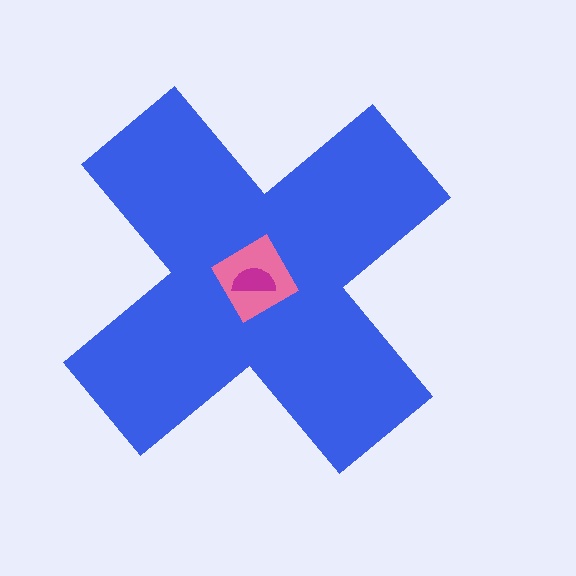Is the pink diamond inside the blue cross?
Yes.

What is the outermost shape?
The blue cross.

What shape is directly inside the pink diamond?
The magenta semicircle.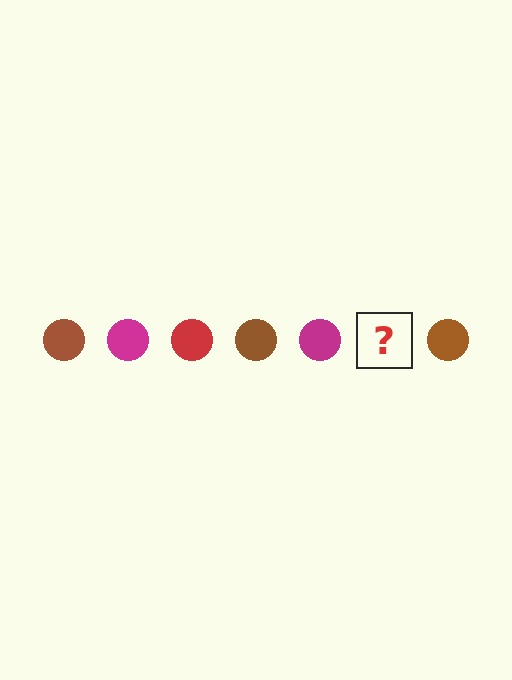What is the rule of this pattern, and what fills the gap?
The rule is that the pattern cycles through brown, magenta, red circles. The gap should be filled with a red circle.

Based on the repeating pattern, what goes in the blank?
The blank should be a red circle.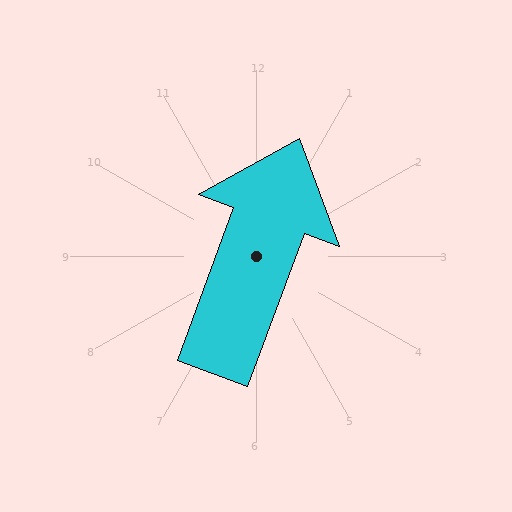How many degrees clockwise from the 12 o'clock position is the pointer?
Approximately 20 degrees.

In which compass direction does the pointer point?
North.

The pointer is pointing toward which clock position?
Roughly 1 o'clock.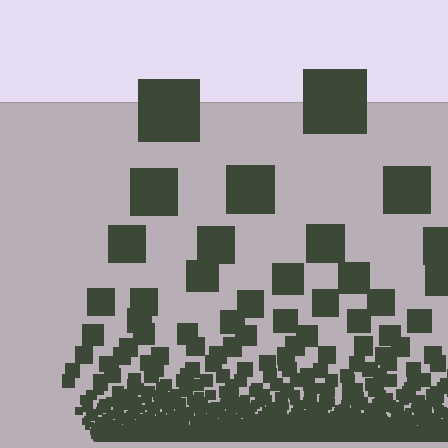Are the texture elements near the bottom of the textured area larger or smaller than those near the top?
Smaller. The gradient is inverted — elements near the bottom are smaller and denser.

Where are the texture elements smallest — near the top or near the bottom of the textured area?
Near the bottom.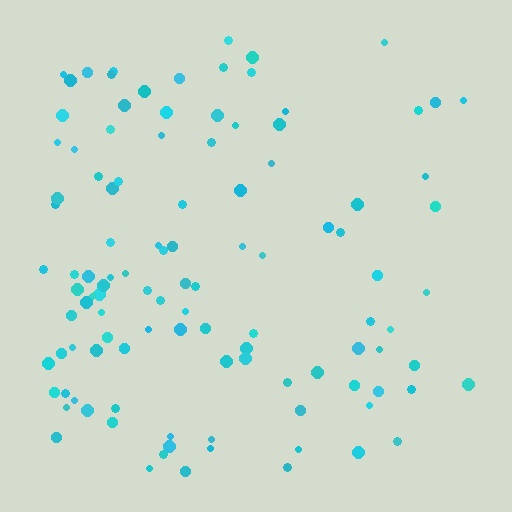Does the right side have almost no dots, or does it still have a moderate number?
Still a moderate number, just noticeably fewer than the left.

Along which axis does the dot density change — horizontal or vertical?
Horizontal.